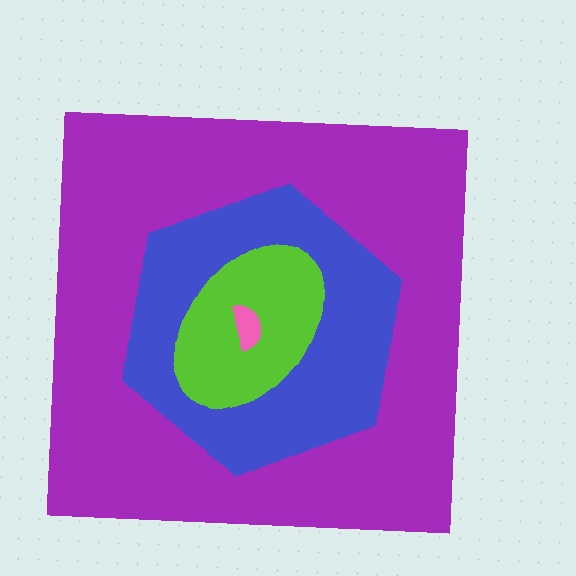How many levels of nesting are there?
4.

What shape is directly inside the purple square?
The blue hexagon.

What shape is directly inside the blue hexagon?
The lime ellipse.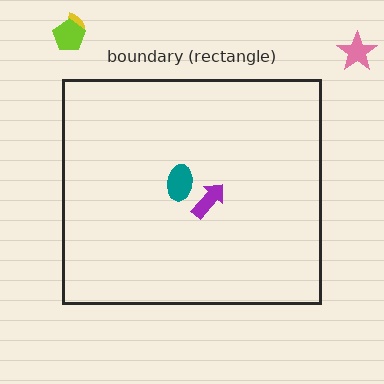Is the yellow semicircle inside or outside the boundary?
Outside.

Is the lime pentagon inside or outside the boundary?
Outside.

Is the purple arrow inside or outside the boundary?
Inside.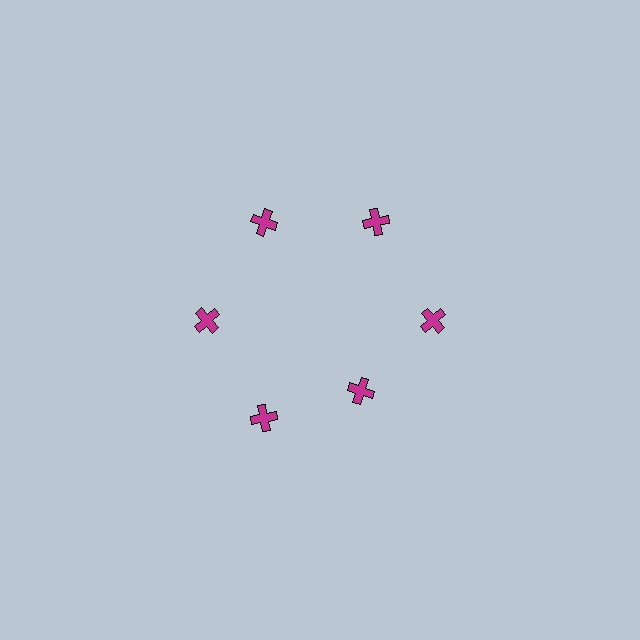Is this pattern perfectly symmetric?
No. The 6 magenta crosses are arranged in a ring, but one element near the 5 o'clock position is pulled inward toward the center, breaking the 6-fold rotational symmetry.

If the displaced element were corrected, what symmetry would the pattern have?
It would have 6-fold rotational symmetry — the pattern would map onto itself every 60 degrees.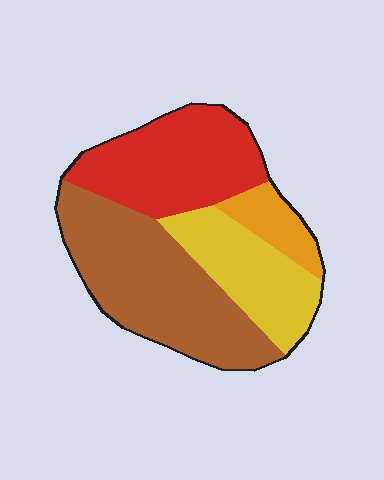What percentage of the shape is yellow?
Yellow covers 22% of the shape.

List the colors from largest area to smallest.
From largest to smallest: brown, red, yellow, orange.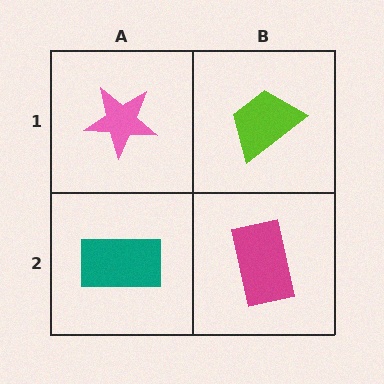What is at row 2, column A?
A teal rectangle.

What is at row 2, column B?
A magenta rectangle.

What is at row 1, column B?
A lime trapezoid.